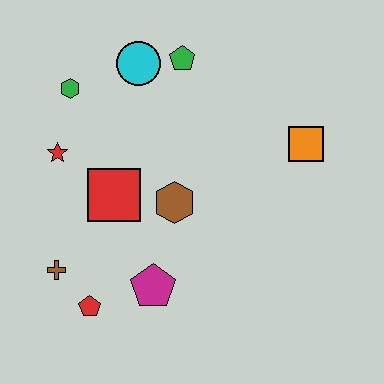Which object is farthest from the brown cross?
The orange square is farthest from the brown cross.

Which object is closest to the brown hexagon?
The red square is closest to the brown hexagon.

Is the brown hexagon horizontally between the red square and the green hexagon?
No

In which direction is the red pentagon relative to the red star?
The red pentagon is below the red star.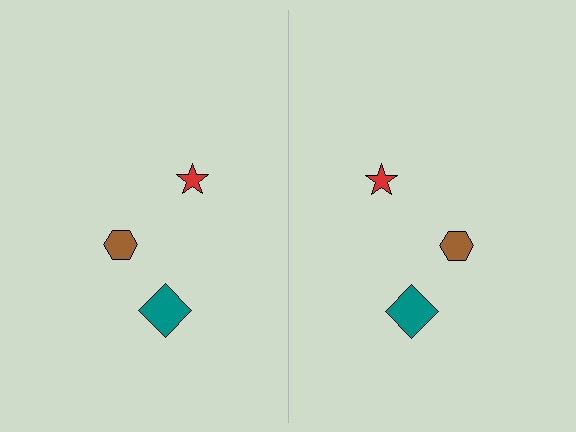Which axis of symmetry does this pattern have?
The pattern has a vertical axis of symmetry running through the center of the image.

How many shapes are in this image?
There are 6 shapes in this image.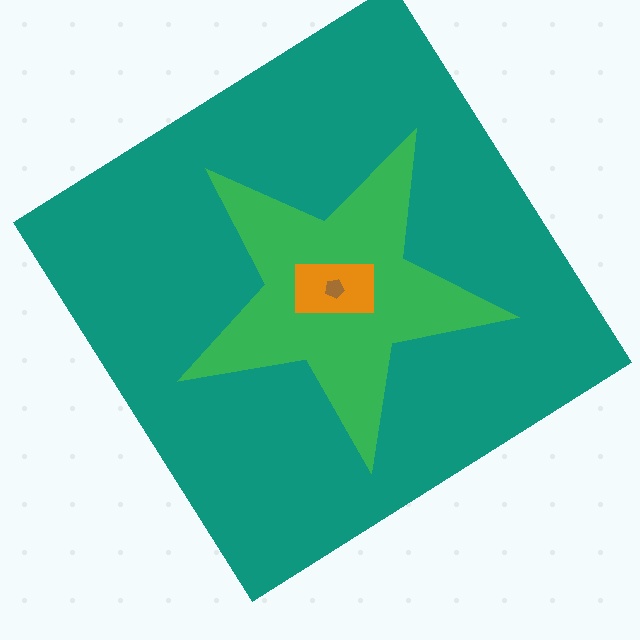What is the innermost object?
The brown pentagon.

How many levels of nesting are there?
4.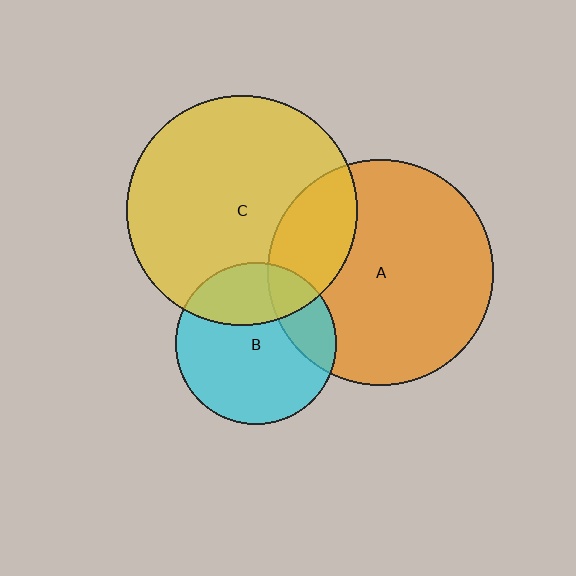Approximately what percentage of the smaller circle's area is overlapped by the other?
Approximately 30%.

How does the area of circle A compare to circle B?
Approximately 2.0 times.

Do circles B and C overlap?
Yes.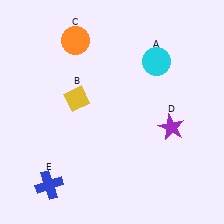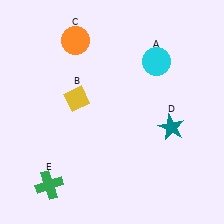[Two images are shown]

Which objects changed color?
D changed from purple to teal. E changed from blue to green.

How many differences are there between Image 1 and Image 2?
There are 2 differences between the two images.